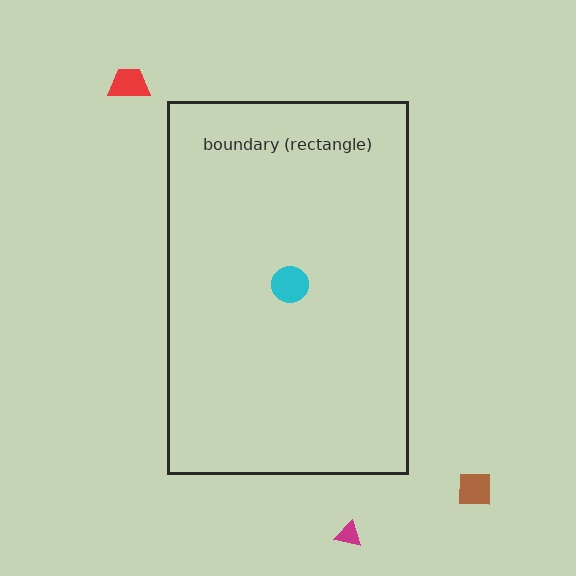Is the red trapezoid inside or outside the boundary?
Outside.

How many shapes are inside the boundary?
1 inside, 3 outside.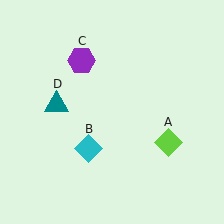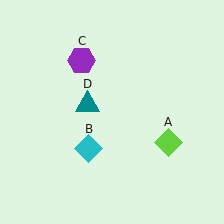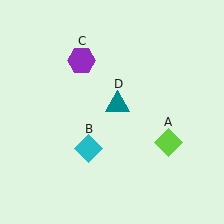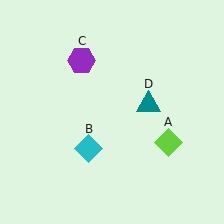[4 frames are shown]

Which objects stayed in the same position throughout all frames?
Lime diamond (object A) and cyan diamond (object B) and purple hexagon (object C) remained stationary.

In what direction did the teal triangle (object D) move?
The teal triangle (object D) moved right.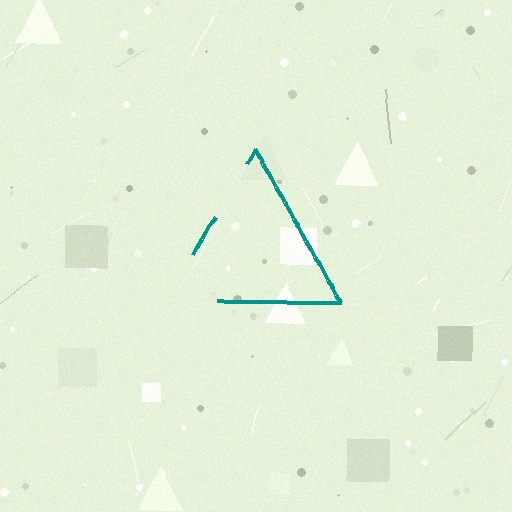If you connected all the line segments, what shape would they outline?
They would outline a triangle.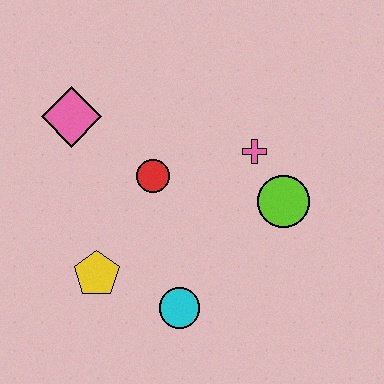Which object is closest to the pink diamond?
The red circle is closest to the pink diamond.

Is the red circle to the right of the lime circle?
No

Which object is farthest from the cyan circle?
The pink diamond is farthest from the cyan circle.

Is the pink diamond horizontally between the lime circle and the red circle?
No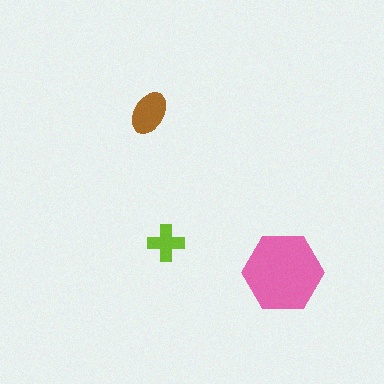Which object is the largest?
The pink hexagon.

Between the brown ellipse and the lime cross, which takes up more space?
The brown ellipse.